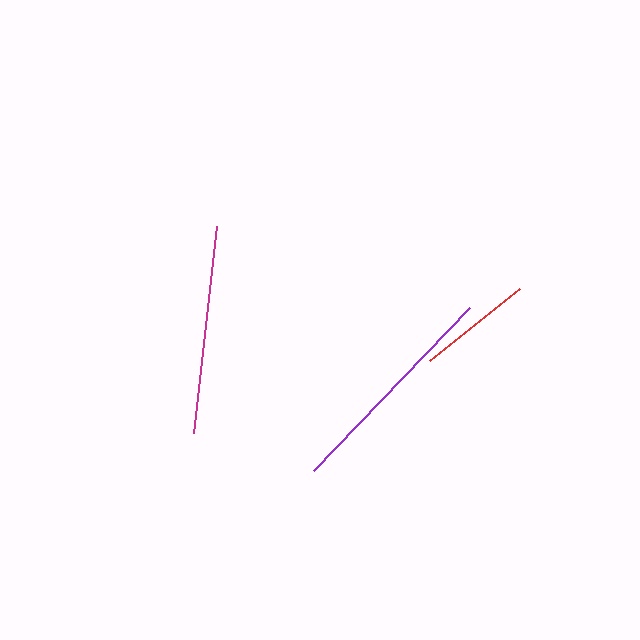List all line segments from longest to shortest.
From longest to shortest: purple, magenta, red.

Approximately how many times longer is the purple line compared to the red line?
The purple line is approximately 2.0 times the length of the red line.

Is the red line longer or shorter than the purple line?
The purple line is longer than the red line.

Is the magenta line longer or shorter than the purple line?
The purple line is longer than the magenta line.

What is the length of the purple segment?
The purple segment is approximately 225 pixels long.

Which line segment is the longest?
The purple line is the longest at approximately 225 pixels.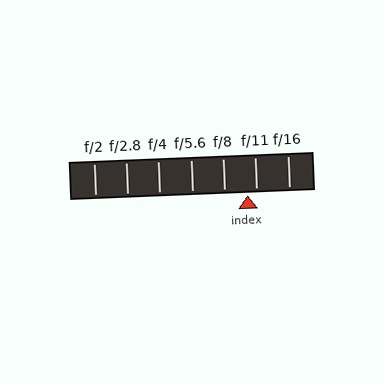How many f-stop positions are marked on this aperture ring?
There are 7 f-stop positions marked.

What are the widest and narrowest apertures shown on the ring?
The widest aperture shown is f/2 and the narrowest is f/16.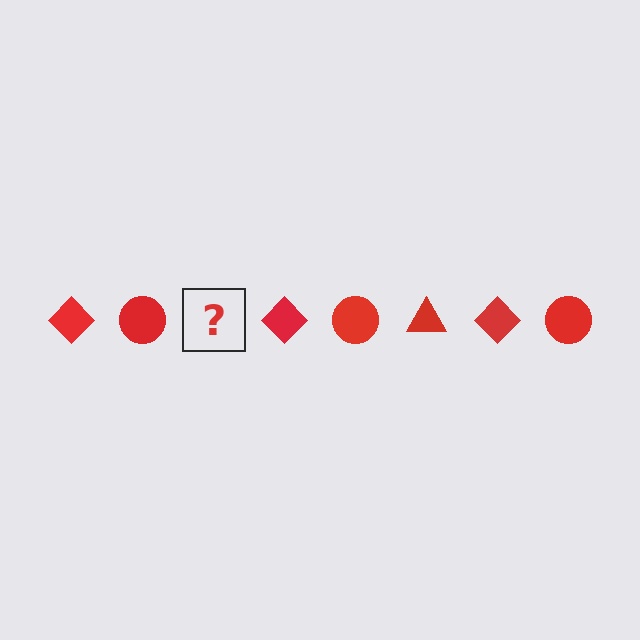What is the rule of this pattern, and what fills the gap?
The rule is that the pattern cycles through diamond, circle, triangle shapes in red. The gap should be filled with a red triangle.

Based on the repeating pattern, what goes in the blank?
The blank should be a red triangle.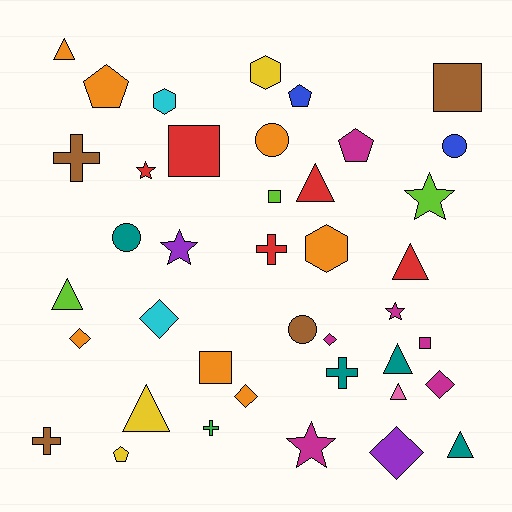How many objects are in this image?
There are 40 objects.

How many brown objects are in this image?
There are 4 brown objects.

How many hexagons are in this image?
There are 3 hexagons.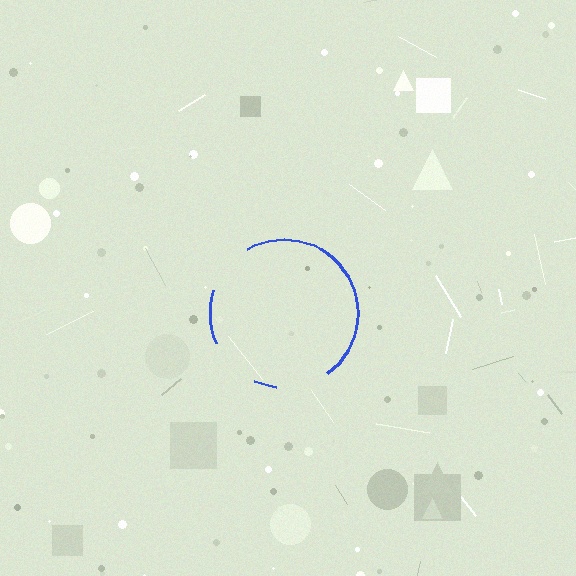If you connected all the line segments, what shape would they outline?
They would outline a circle.